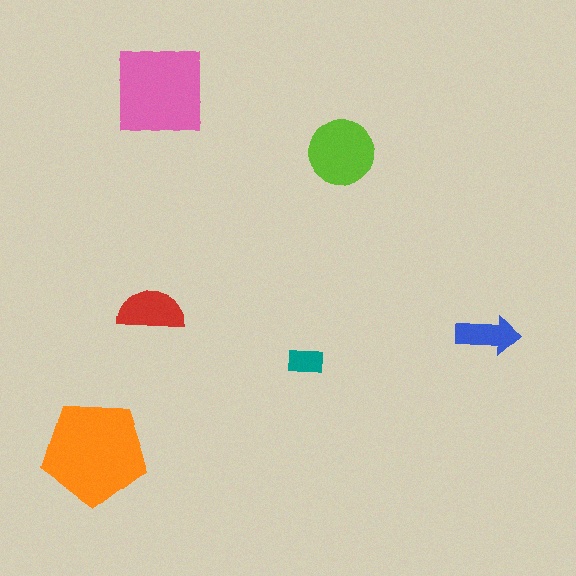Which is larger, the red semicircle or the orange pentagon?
The orange pentagon.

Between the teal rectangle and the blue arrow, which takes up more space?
The blue arrow.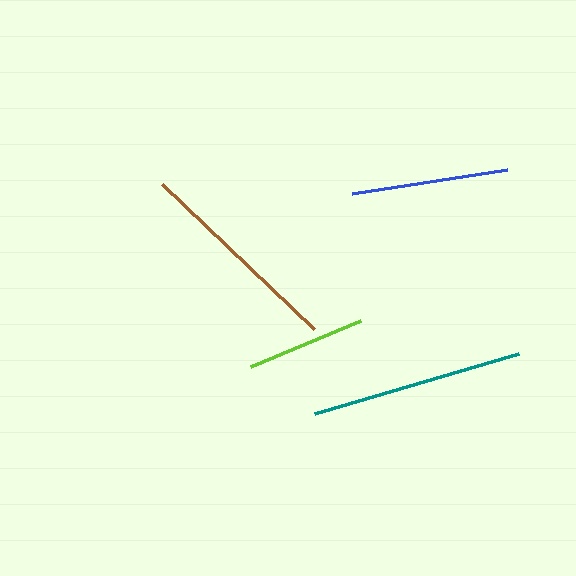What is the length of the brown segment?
The brown segment is approximately 210 pixels long.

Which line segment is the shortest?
The lime line is the shortest at approximately 120 pixels.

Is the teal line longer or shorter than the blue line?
The teal line is longer than the blue line.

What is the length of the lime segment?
The lime segment is approximately 120 pixels long.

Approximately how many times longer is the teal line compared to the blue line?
The teal line is approximately 1.4 times the length of the blue line.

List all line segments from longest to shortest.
From longest to shortest: teal, brown, blue, lime.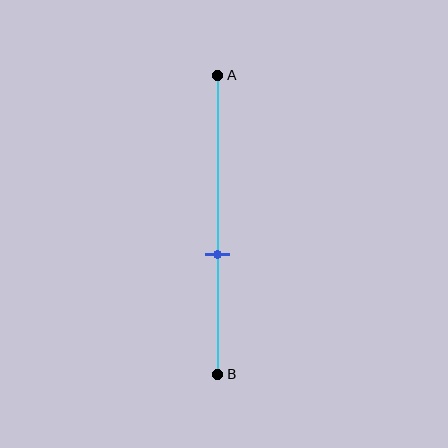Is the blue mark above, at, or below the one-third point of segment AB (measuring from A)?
The blue mark is below the one-third point of segment AB.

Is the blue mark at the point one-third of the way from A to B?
No, the mark is at about 60% from A, not at the 33% one-third point.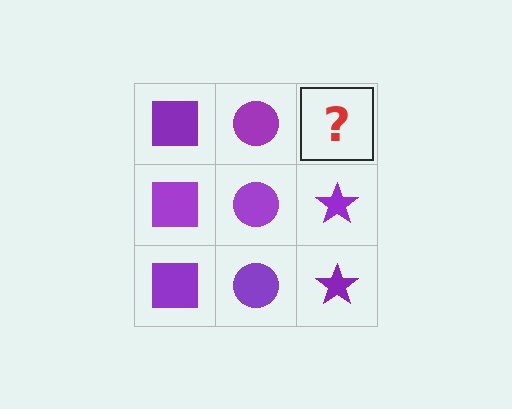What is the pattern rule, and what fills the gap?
The rule is that each column has a consistent shape. The gap should be filled with a purple star.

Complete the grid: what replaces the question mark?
The question mark should be replaced with a purple star.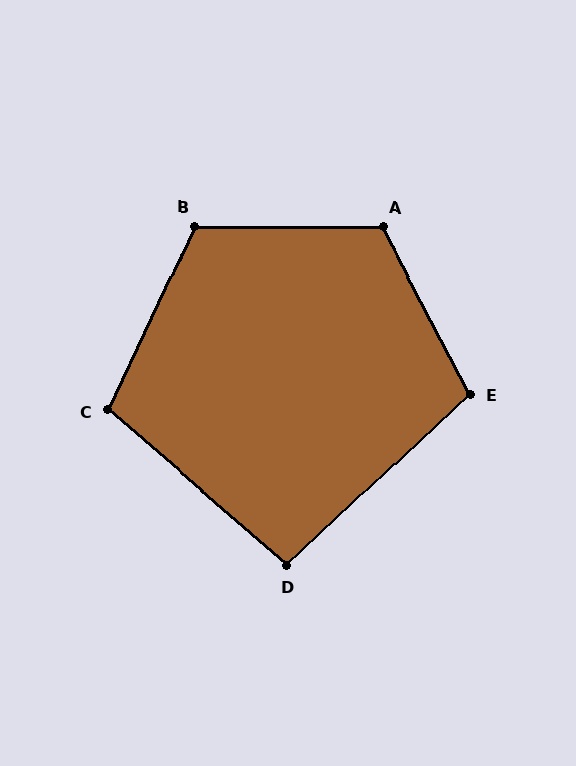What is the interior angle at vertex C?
Approximately 106 degrees (obtuse).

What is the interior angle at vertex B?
Approximately 115 degrees (obtuse).